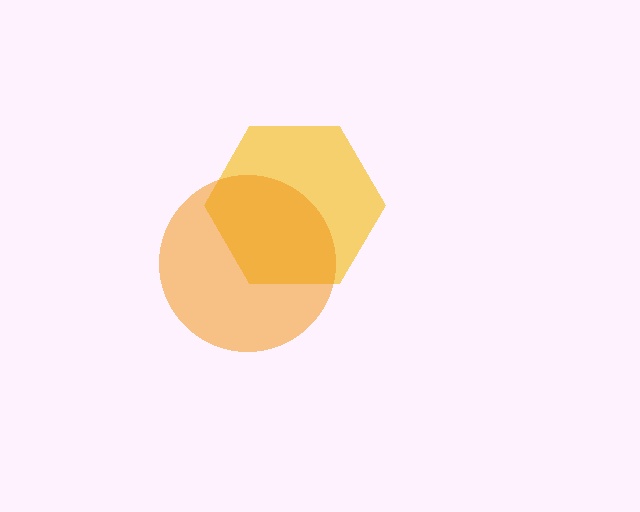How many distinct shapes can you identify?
There are 2 distinct shapes: a yellow hexagon, an orange circle.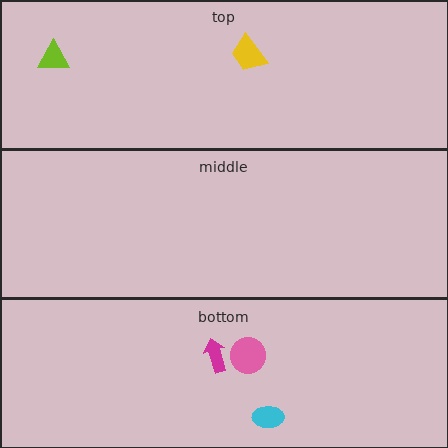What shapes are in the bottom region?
The cyan ellipse, the magenta arrow, the pink circle.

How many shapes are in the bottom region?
3.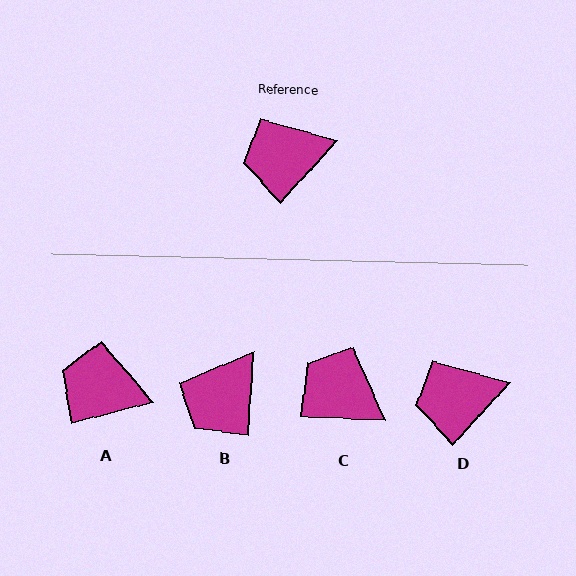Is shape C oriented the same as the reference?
No, it is off by about 50 degrees.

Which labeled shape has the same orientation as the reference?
D.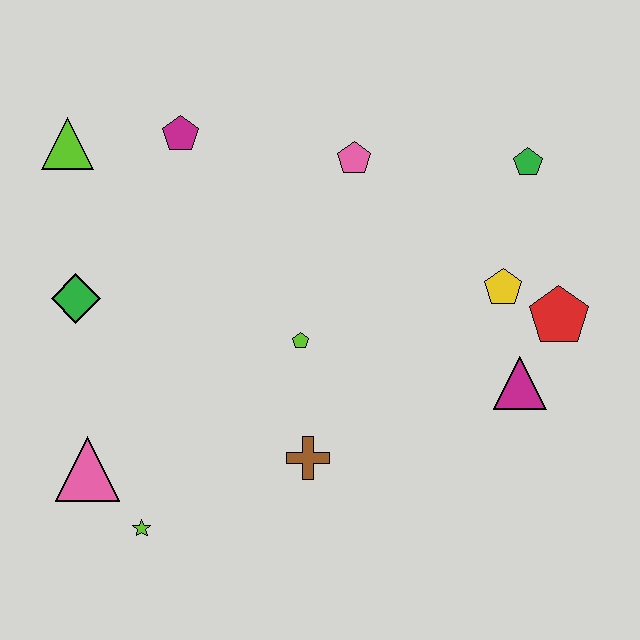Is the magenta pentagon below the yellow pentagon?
No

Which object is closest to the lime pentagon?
The brown cross is closest to the lime pentagon.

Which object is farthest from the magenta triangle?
The lime triangle is farthest from the magenta triangle.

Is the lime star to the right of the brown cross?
No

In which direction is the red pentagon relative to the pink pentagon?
The red pentagon is to the right of the pink pentagon.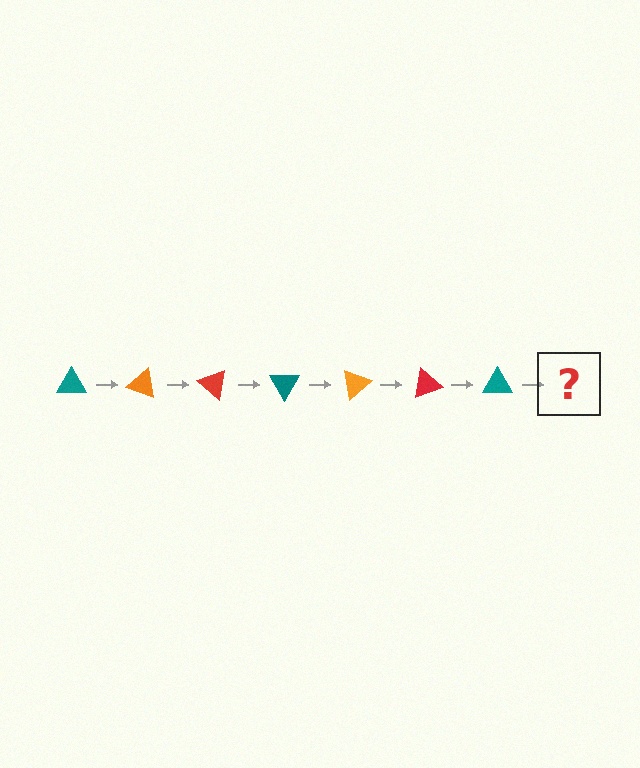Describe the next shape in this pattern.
It should be an orange triangle, rotated 140 degrees from the start.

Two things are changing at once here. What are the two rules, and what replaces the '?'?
The two rules are that it rotates 20 degrees each step and the color cycles through teal, orange, and red. The '?' should be an orange triangle, rotated 140 degrees from the start.